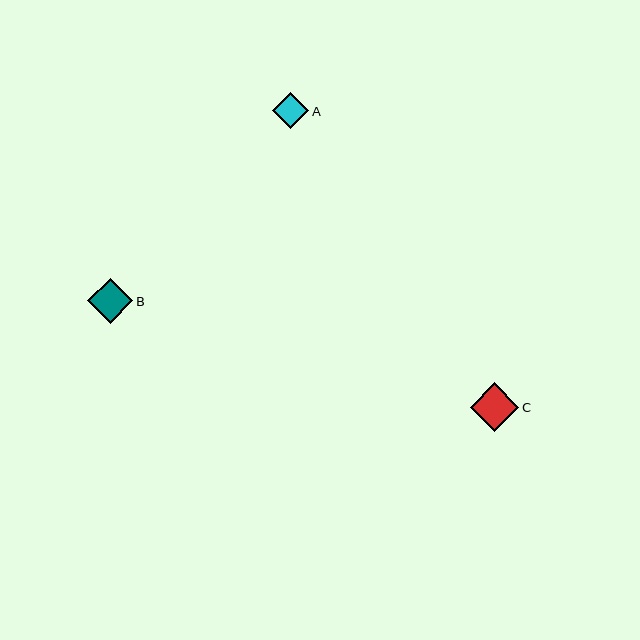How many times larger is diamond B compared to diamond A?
Diamond B is approximately 1.3 times the size of diamond A.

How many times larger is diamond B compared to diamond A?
Diamond B is approximately 1.3 times the size of diamond A.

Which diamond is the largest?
Diamond C is the largest with a size of approximately 48 pixels.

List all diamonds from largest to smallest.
From largest to smallest: C, B, A.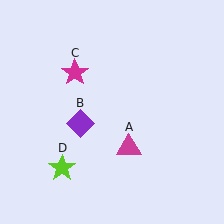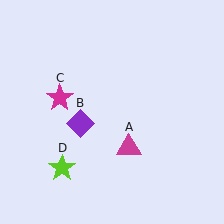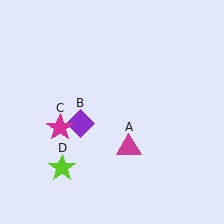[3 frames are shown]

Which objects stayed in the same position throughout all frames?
Magenta triangle (object A) and purple diamond (object B) and lime star (object D) remained stationary.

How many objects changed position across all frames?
1 object changed position: magenta star (object C).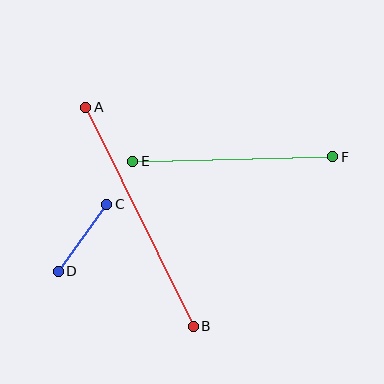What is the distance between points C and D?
The distance is approximately 82 pixels.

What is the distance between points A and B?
The distance is approximately 244 pixels.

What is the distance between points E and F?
The distance is approximately 200 pixels.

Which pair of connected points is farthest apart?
Points A and B are farthest apart.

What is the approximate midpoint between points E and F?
The midpoint is at approximately (233, 159) pixels.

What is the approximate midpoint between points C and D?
The midpoint is at approximately (83, 238) pixels.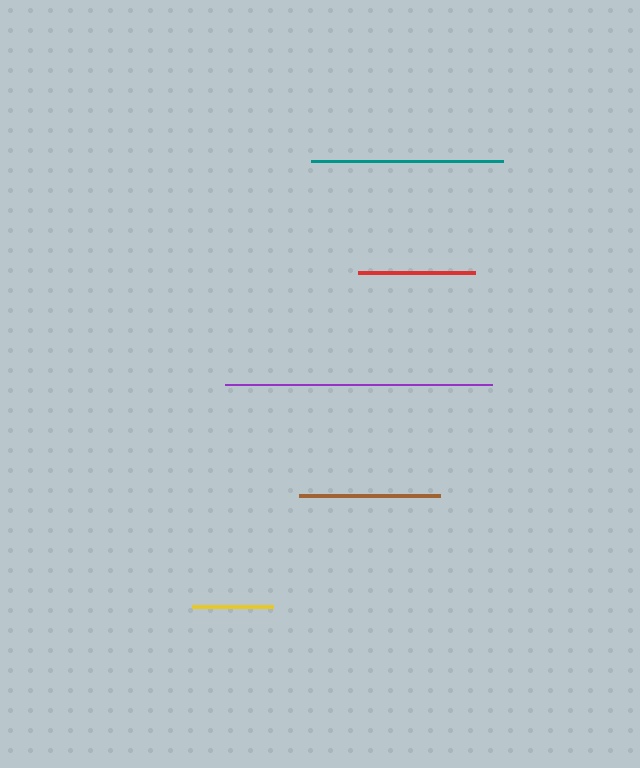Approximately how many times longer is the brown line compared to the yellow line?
The brown line is approximately 1.7 times the length of the yellow line.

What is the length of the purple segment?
The purple segment is approximately 267 pixels long.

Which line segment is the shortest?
The yellow line is the shortest at approximately 81 pixels.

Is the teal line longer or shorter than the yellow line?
The teal line is longer than the yellow line.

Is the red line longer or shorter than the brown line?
The brown line is longer than the red line.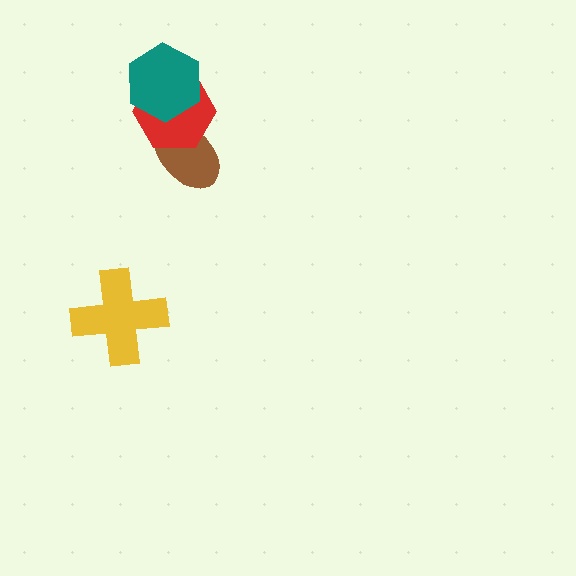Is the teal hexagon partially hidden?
No, no other shape covers it.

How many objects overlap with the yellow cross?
0 objects overlap with the yellow cross.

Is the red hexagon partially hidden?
Yes, it is partially covered by another shape.